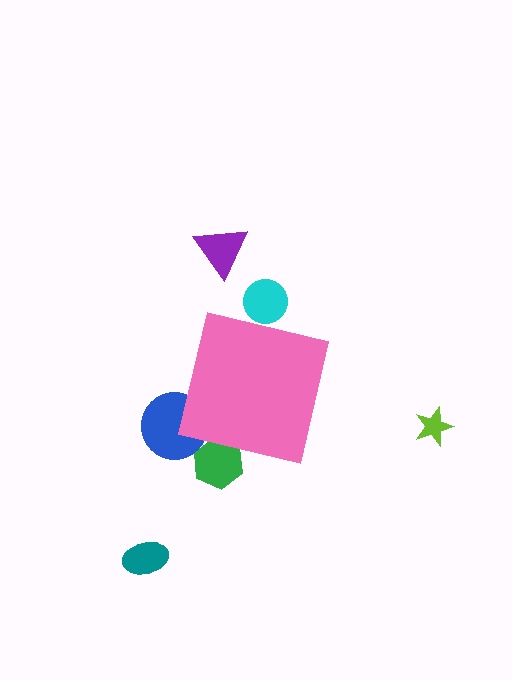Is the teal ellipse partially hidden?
No, the teal ellipse is fully visible.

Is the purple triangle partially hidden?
No, the purple triangle is fully visible.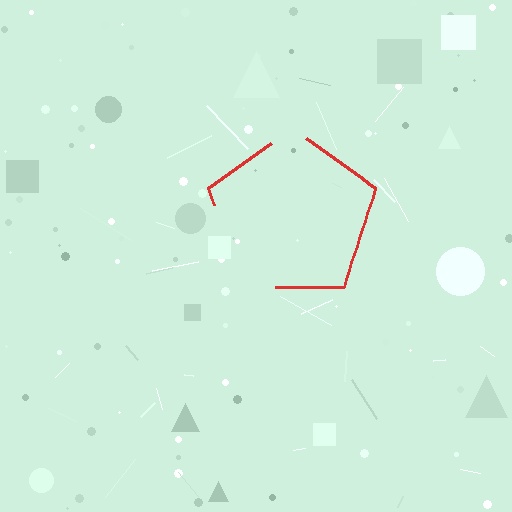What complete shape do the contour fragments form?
The contour fragments form a pentagon.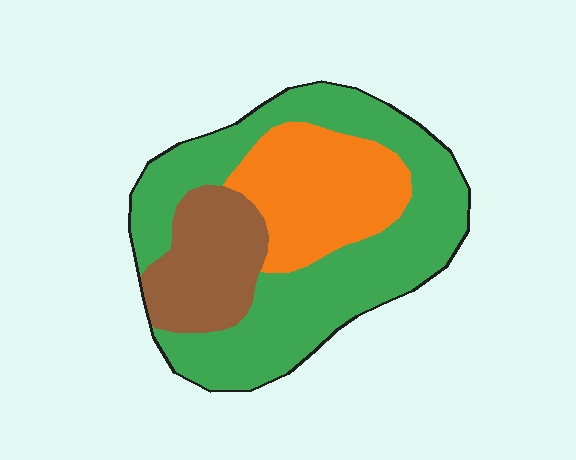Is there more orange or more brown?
Orange.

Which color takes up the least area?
Brown, at roughly 20%.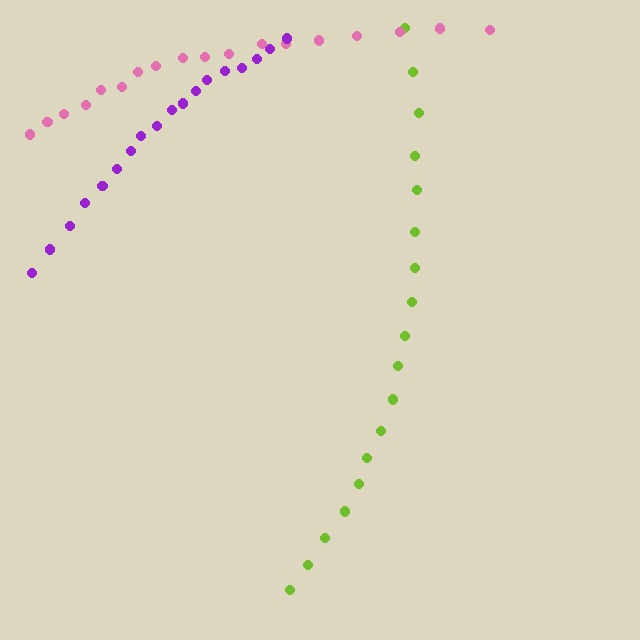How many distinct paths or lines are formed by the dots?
There are 3 distinct paths.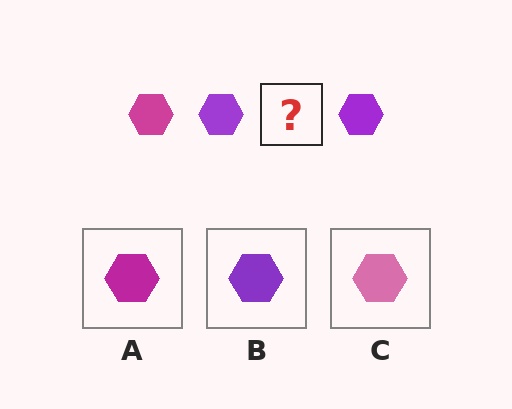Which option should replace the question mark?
Option A.